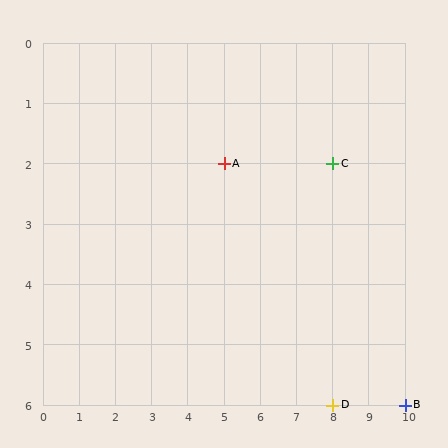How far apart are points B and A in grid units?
Points B and A are 5 columns and 4 rows apart (about 6.4 grid units diagonally).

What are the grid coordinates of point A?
Point A is at grid coordinates (5, 2).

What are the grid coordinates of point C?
Point C is at grid coordinates (8, 2).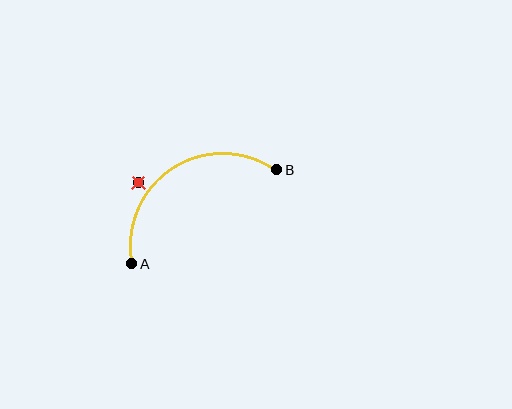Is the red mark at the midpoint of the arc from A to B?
No — the red mark does not lie on the arc at all. It sits slightly outside the curve.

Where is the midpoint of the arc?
The arc midpoint is the point on the curve farthest from the straight line joining A and B. It sits above that line.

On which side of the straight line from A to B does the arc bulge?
The arc bulges above the straight line connecting A and B.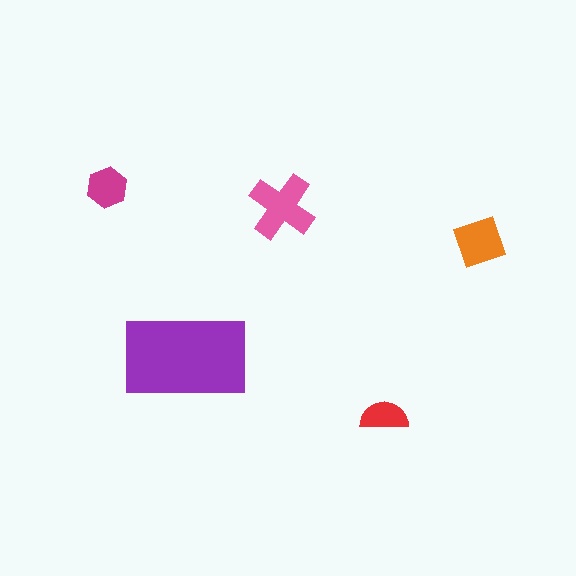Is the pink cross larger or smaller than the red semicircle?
Larger.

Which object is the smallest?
The red semicircle.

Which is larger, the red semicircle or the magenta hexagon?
The magenta hexagon.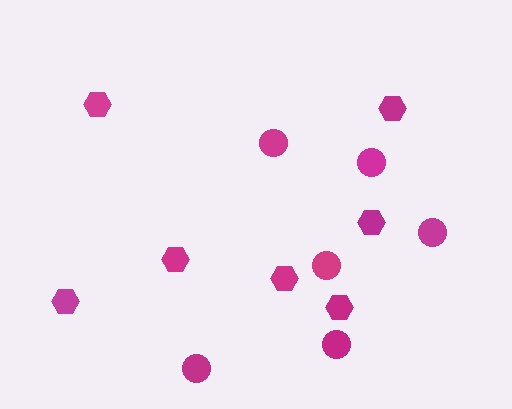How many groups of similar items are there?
There are 2 groups: one group of circles (6) and one group of hexagons (7).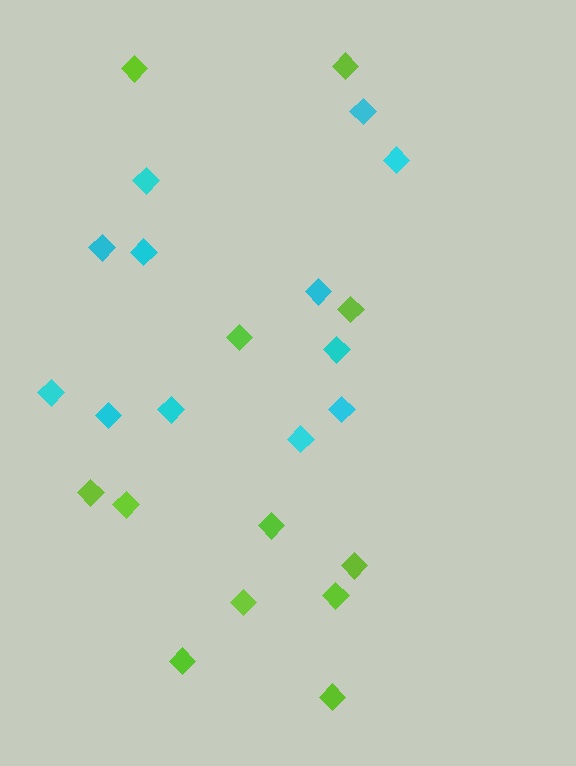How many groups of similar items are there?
There are 2 groups: one group of cyan diamonds (12) and one group of lime diamonds (12).